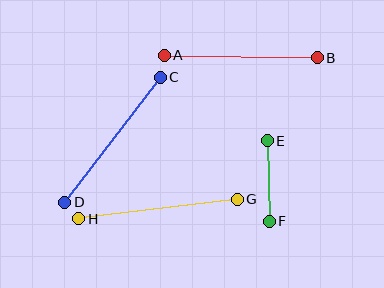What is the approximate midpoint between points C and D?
The midpoint is at approximately (113, 140) pixels.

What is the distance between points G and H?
The distance is approximately 160 pixels.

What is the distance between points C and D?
The distance is approximately 158 pixels.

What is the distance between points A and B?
The distance is approximately 153 pixels.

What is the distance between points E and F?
The distance is approximately 81 pixels.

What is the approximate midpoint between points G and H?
The midpoint is at approximately (158, 209) pixels.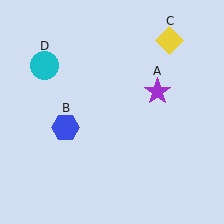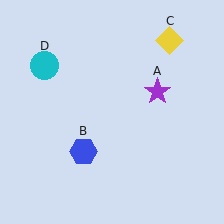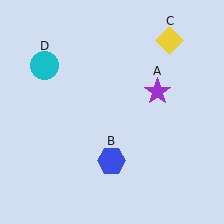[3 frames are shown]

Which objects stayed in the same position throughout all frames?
Purple star (object A) and yellow diamond (object C) and cyan circle (object D) remained stationary.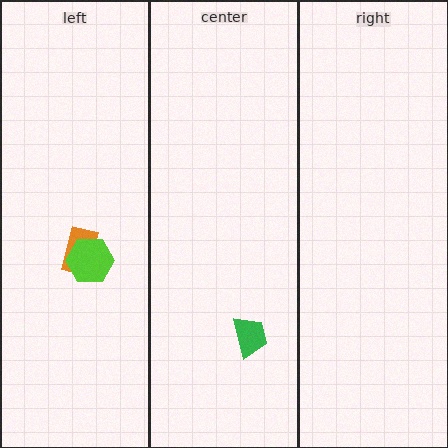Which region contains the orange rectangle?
The left region.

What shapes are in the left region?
The orange rectangle, the lime hexagon.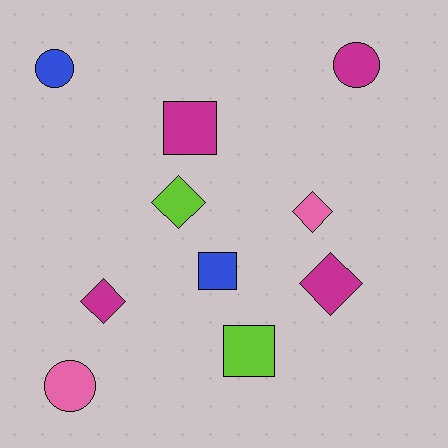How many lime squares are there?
There is 1 lime square.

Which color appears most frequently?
Magenta, with 4 objects.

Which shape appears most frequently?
Diamond, with 4 objects.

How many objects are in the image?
There are 10 objects.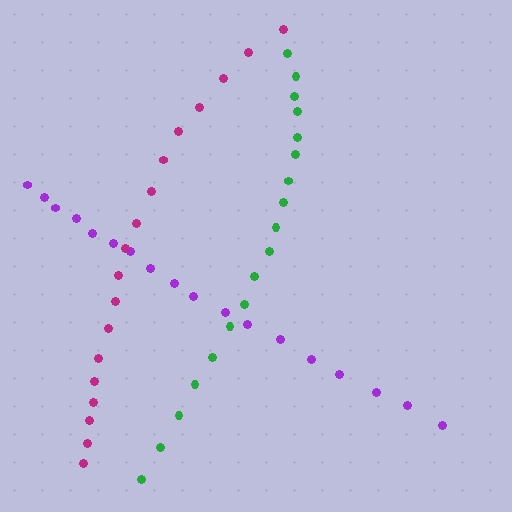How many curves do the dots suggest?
There are 3 distinct paths.